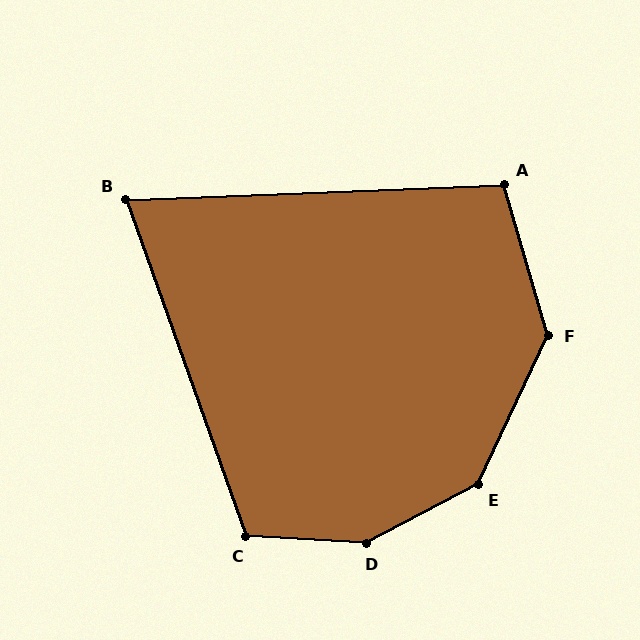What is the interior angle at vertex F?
Approximately 139 degrees (obtuse).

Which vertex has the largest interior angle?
D, at approximately 149 degrees.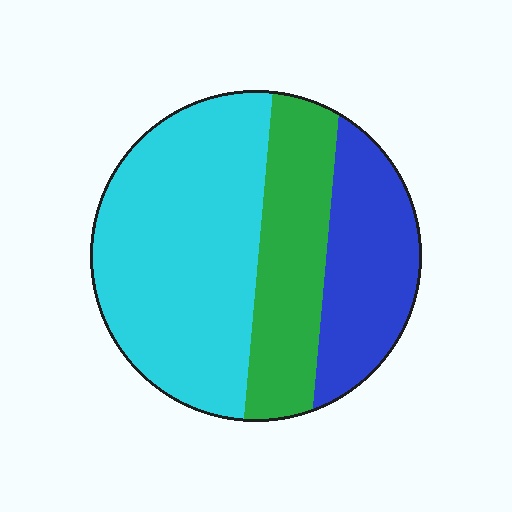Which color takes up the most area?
Cyan, at roughly 50%.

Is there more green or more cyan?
Cyan.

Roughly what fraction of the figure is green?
Green covers 25% of the figure.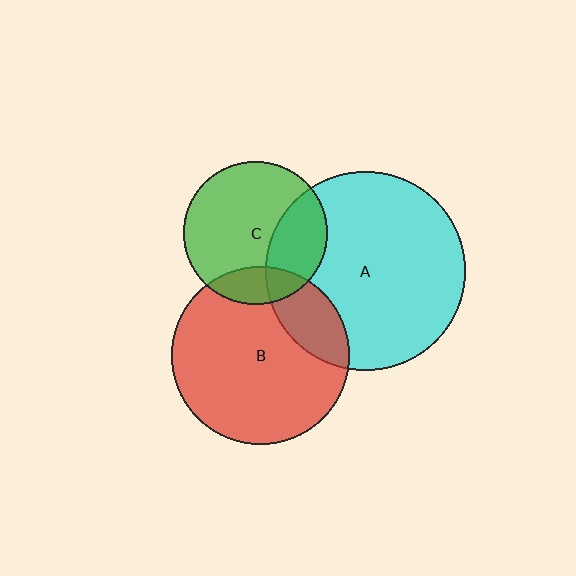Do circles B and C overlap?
Yes.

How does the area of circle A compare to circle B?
Approximately 1.3 times.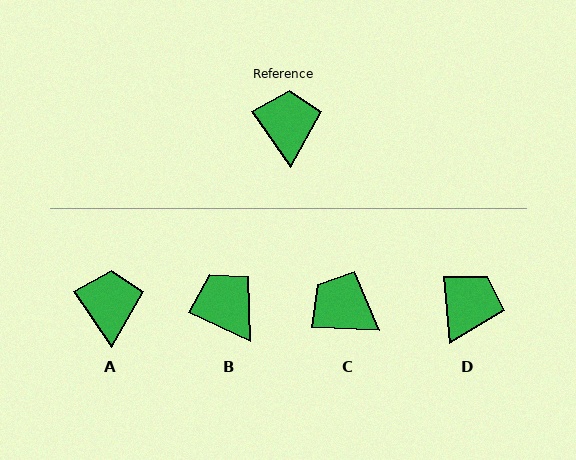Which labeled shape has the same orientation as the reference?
A.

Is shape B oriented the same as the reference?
No, it is off by about 31 degrees.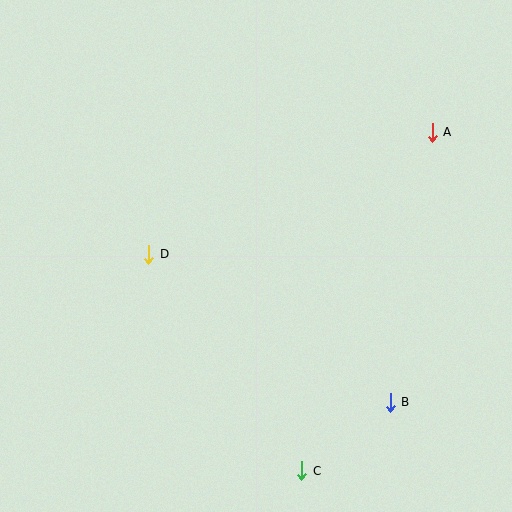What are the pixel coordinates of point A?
Point A is at (432, 132).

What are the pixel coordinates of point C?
Point C is at (302, 471).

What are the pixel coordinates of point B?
Point B is at (390, 402).